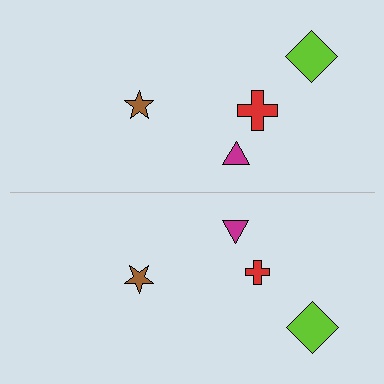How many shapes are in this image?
There are 8 shapes in this image.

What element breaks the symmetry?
The red cross on the bottom side has a different size than its mirror counterpart.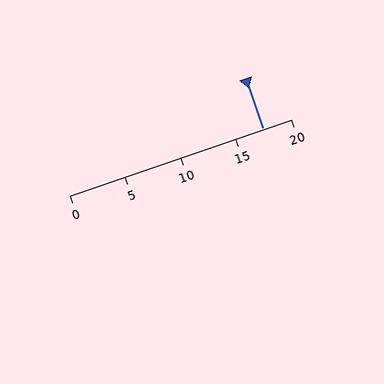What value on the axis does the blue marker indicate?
The marker indicates approximately 17.5.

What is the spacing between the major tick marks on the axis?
The major ticks are spaced 5 apart.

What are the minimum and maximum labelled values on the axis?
The axis runs from 0 to 20.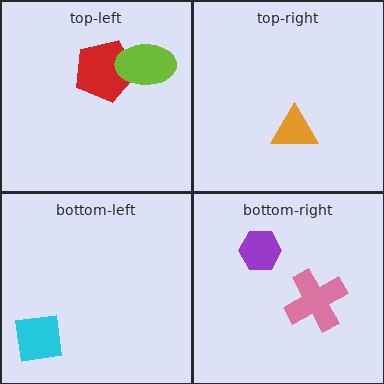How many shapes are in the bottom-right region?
2.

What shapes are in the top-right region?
The orange triangle.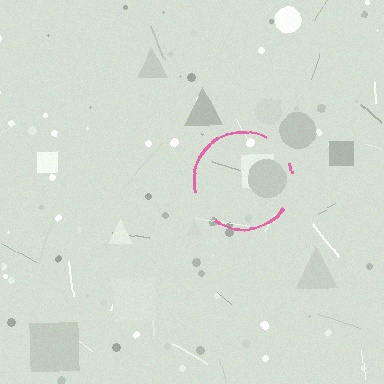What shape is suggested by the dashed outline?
The dashed outline suggests a circle.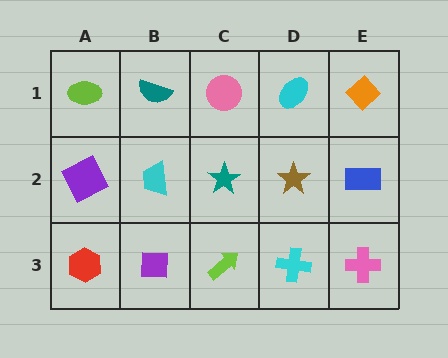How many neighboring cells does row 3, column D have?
3.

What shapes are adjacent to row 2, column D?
A cyan ellipse (row 1, column D), a cyan cross (row 3, column D), a teal star (row 2, column C), a blue rectangle (row 2, column E).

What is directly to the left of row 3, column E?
A cyan cross.